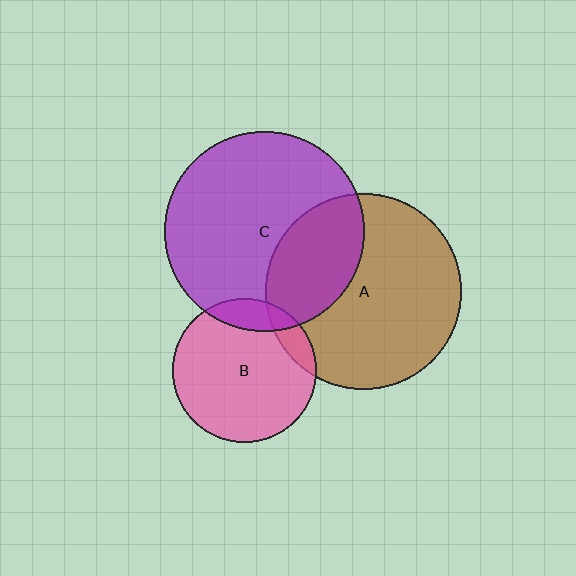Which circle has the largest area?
Circle C (purple).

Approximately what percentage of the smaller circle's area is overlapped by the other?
Approximately 15%.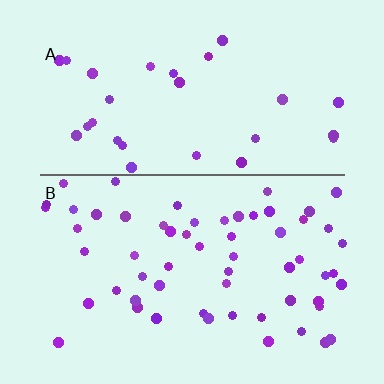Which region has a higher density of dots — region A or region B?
B (the bottom).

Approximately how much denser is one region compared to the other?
Approximately 2.0× — region B over region A.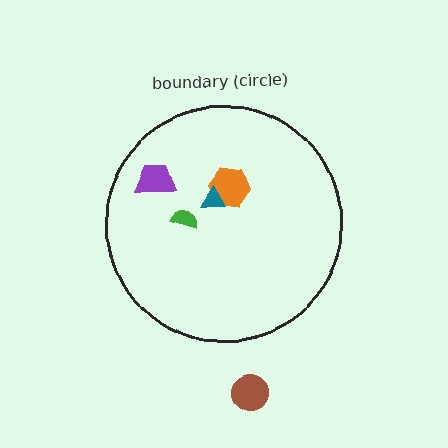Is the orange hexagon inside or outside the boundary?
Inside.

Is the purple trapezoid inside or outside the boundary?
Inside.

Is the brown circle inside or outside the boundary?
Outside.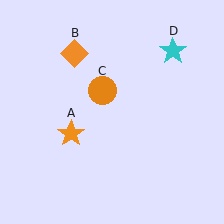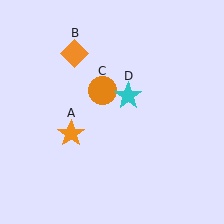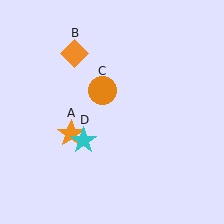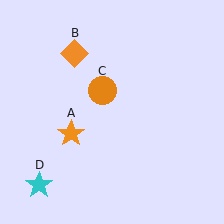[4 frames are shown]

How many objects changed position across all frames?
1 object changed position: cyan star (object D).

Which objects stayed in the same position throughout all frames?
Orange star (object A) and orange diamond (object B) and orange circle (object C) remained stationary.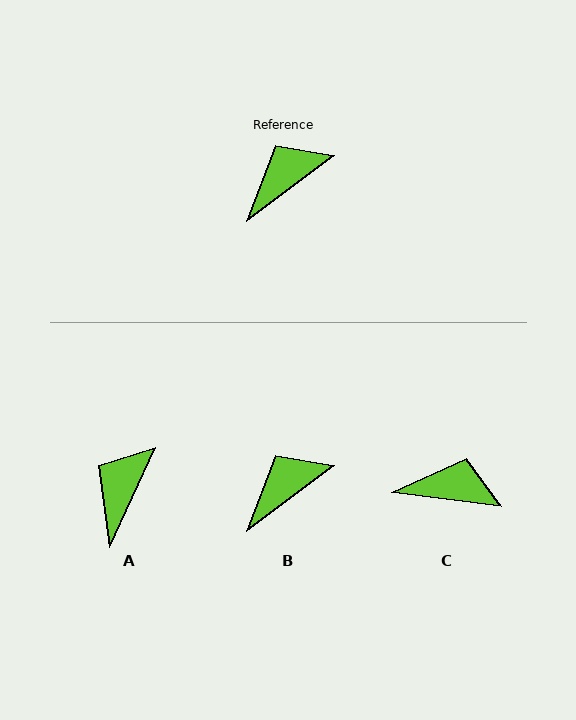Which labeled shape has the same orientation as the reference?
B.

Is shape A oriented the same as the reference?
No, it is off by about 28 degrees.